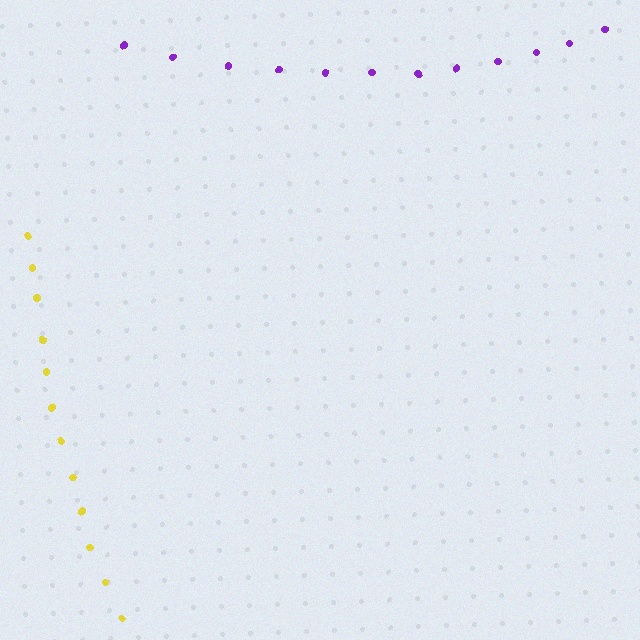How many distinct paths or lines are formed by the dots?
There are 2 distinct paths.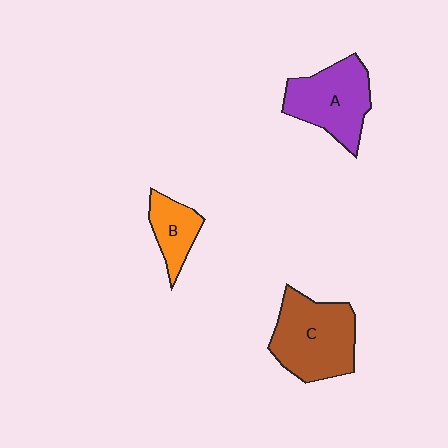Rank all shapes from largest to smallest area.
From largest to smallest: C (brown), A (purple), B (orange).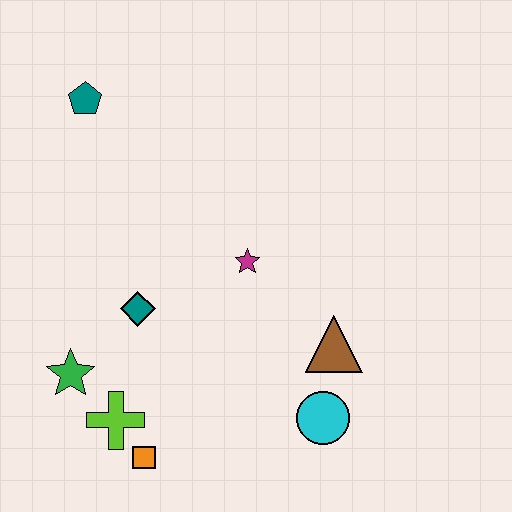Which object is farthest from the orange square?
The teal pentagon is farthest from the orange square.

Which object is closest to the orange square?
The lime cross is closest to the orange square.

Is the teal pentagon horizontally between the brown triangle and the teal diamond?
No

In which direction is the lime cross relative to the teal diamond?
The lime cross is below the teal diamond.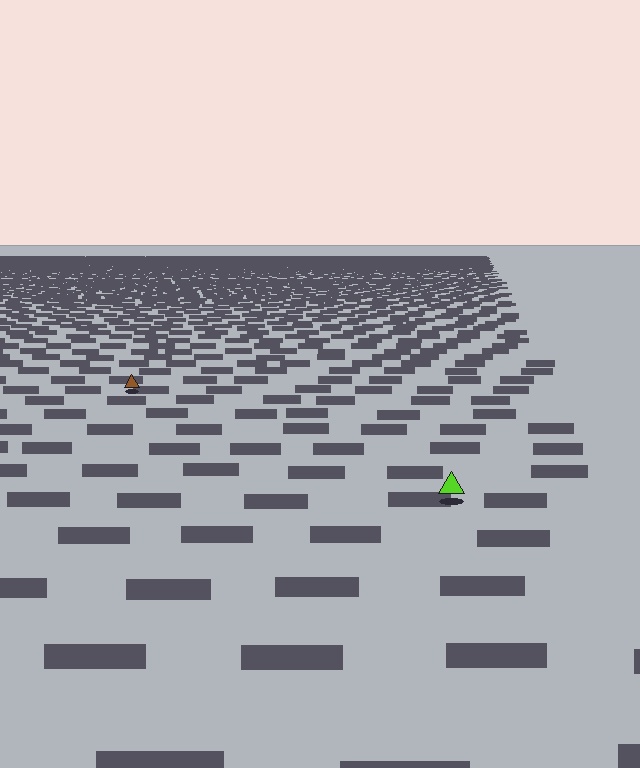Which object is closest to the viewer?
The lime triangle is closest. The texture marks near it are larger and more spread out.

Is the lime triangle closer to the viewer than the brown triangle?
Yes. The lime triangle is closer — you can tell from the texture gradient: the ground texture is coarser near it.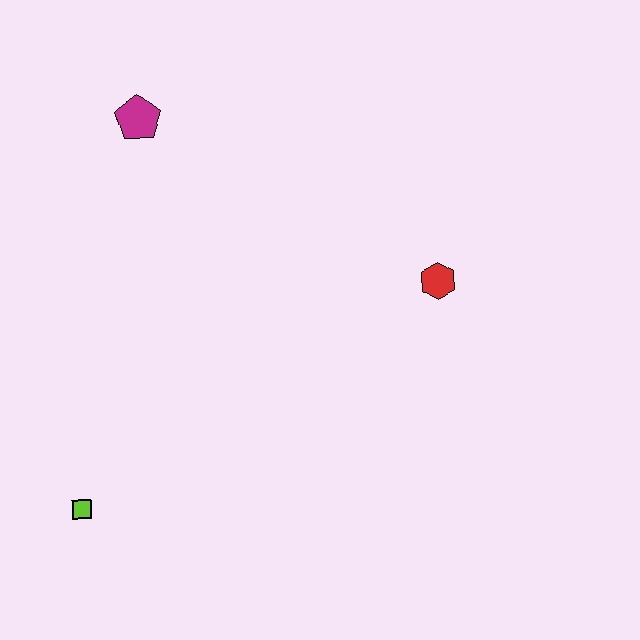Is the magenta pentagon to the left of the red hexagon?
Yes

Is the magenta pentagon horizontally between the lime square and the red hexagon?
Yes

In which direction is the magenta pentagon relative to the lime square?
The magenta pentagon is above the lime square.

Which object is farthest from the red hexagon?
The lime square is farthest from the red hexagon.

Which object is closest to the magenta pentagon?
The red hexagon is closest to the magenta pentagon.